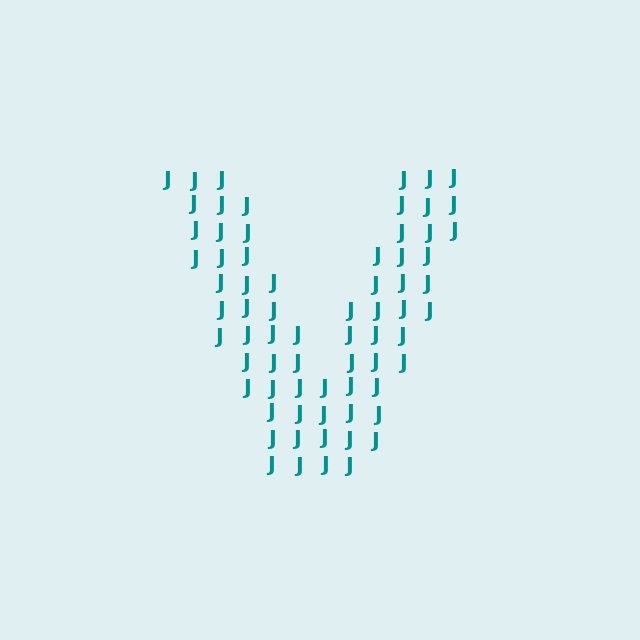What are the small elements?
The small elements are letter J's.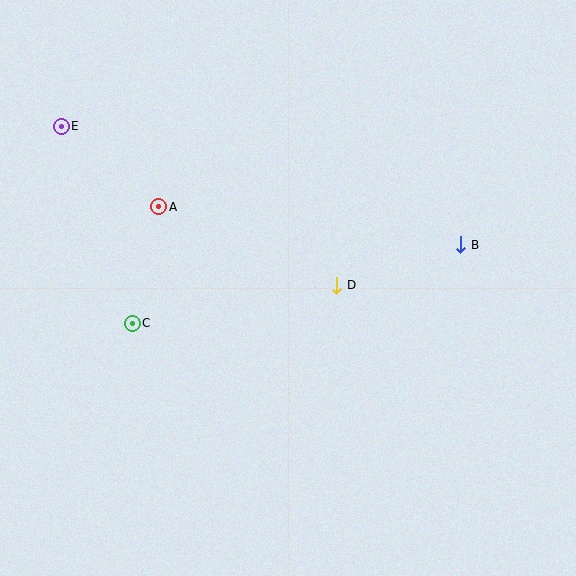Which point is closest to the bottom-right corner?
Point B is closest to the bottom-right corner.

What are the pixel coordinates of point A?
Point A is at (159, 207).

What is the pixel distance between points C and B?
The distance between C and B is 338 pixels.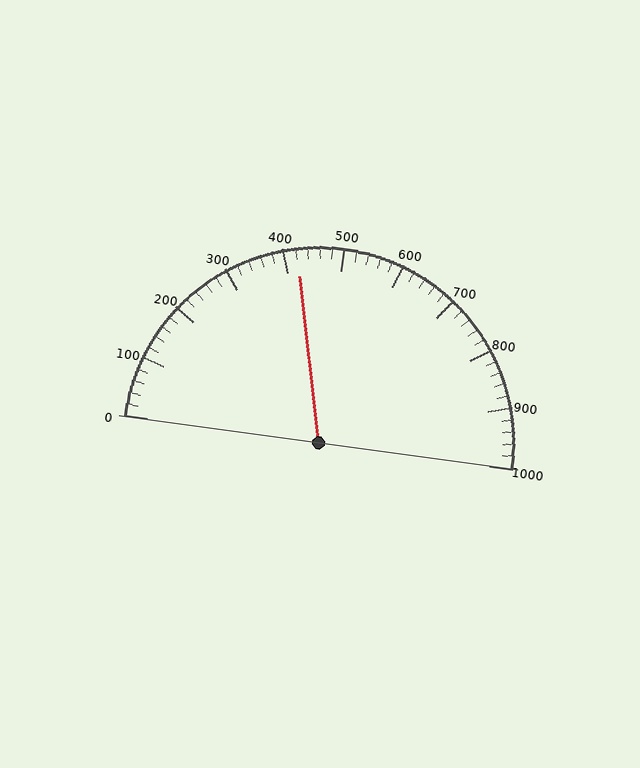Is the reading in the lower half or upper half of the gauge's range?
The reading is in the lower half of the range (0 to 1000).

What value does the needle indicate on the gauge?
The needle indicates approximately 420.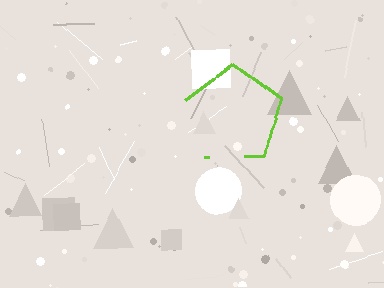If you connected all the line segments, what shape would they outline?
They would outline a pentagon.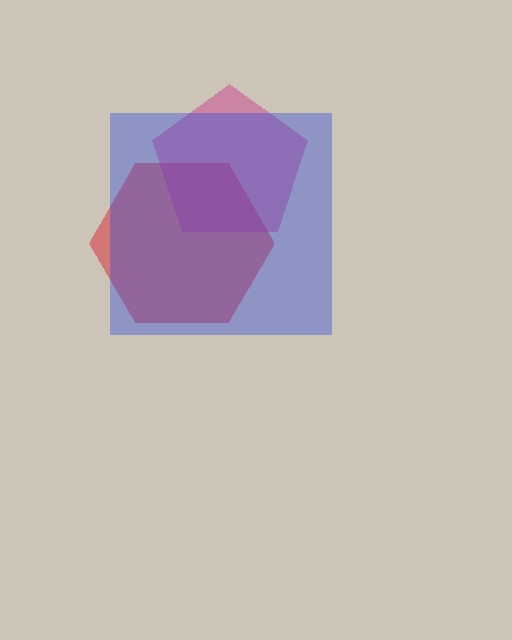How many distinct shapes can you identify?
There are 3 distinct shapes: a red hexagon, a magenta pentagon, a blue square.